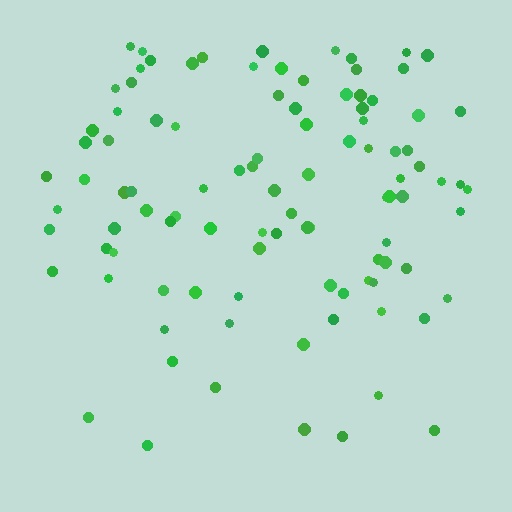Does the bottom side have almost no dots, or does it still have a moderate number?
Still a moderate number, just noticeably fewer than the top.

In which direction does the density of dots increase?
From bottom to top, with the top side densest.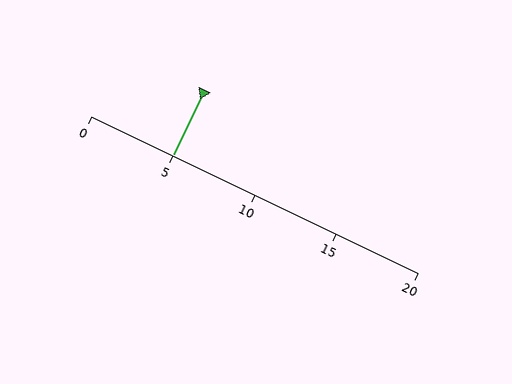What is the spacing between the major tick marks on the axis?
The major ticks are spaced 5 apart.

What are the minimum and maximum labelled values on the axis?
The axis runs from 0 to 20.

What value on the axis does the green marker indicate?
The marker indicates approximately 5.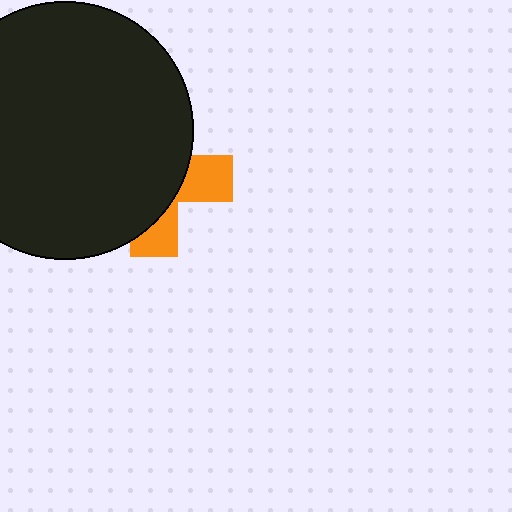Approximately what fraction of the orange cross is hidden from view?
Roughly 69% of the orange cross is hidden behind the black circle.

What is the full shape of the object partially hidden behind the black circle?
The partially hidden object is an orange cross.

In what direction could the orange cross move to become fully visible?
The orange cross could move right. That would shift it out from behind the black circle entirely.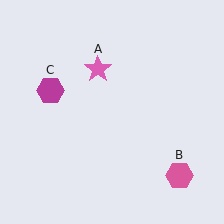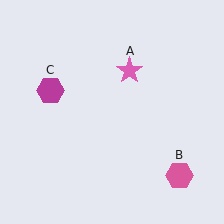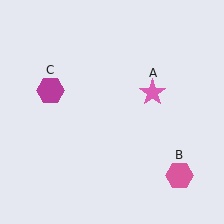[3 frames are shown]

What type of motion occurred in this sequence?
The pink star (object A) rotated clockwise around the center of the scene.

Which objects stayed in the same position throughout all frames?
Pink hexagon (object B) and magenta hexagon (object C) remained stationary.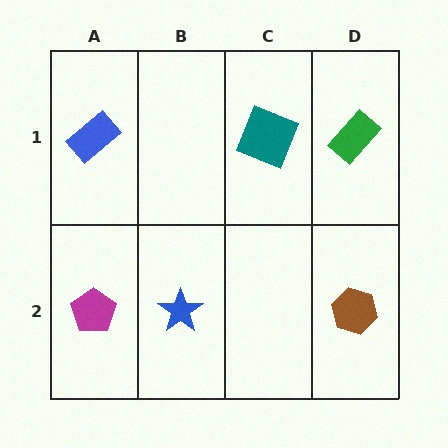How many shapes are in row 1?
3 shapes.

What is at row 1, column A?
A blue rectangle.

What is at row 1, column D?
A green rectangle.